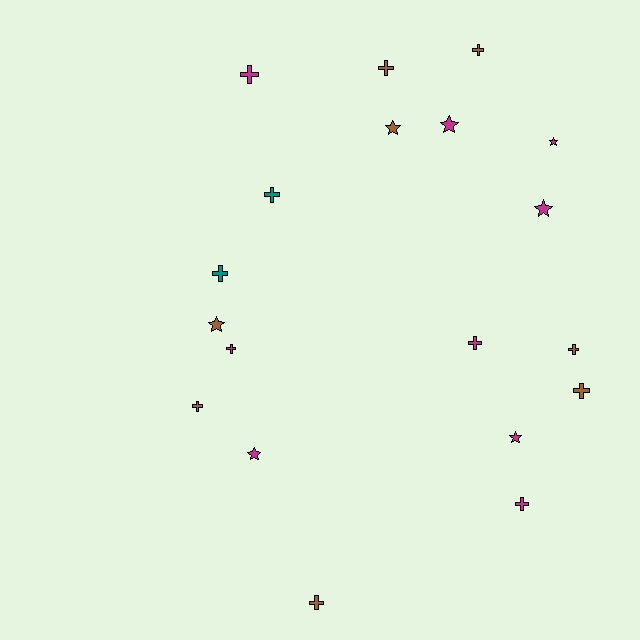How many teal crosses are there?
There are 2 teal crosses.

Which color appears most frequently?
Magenta, with 9 objects.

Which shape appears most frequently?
Cross, with 12 objects.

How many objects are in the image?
There are 19 objects.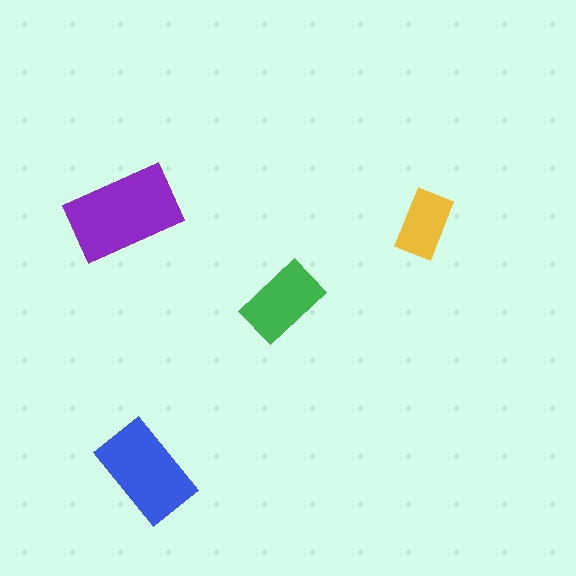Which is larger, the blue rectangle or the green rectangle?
The blue one.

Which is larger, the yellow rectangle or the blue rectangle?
The blue one.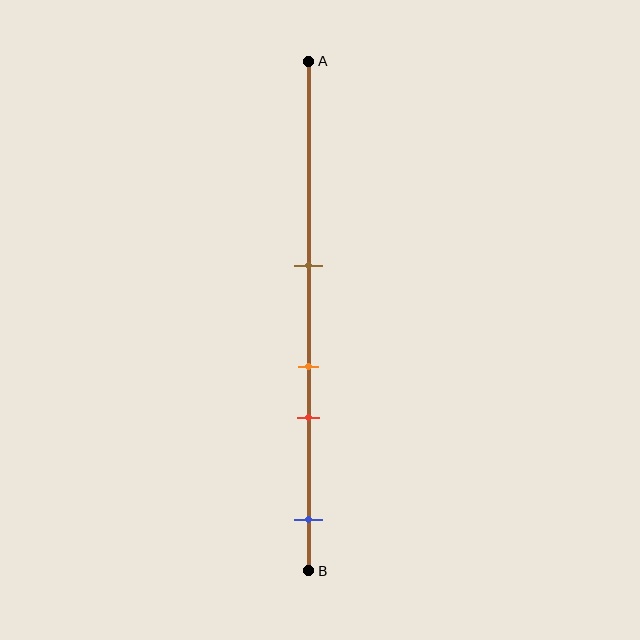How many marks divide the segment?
There are 4 marks dividing the segment.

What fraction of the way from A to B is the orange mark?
The orange mark is approximately 60% (0.6) of the way from A to B.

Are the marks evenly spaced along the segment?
No, the marks are not evenly spaced.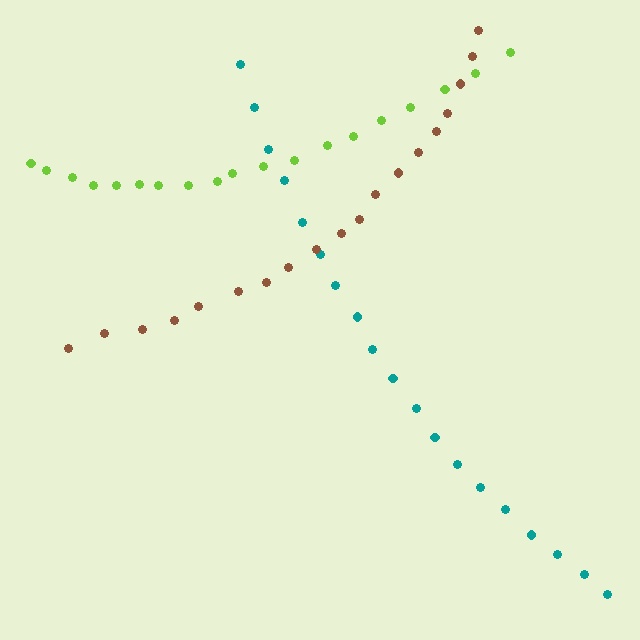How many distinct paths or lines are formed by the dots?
There are 3 distinct paths.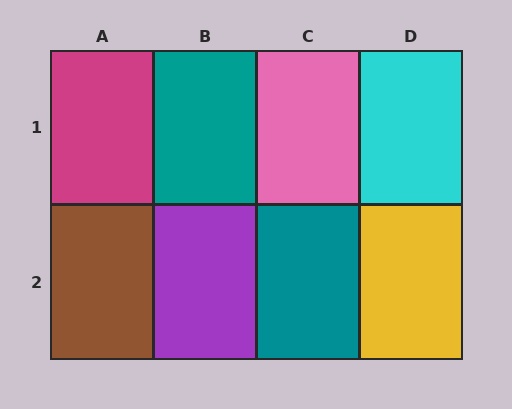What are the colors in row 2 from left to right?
Brown, purple, teal, yellow.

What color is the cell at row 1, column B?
Teal.